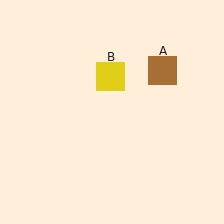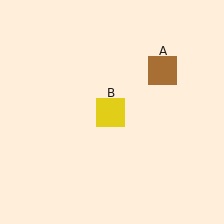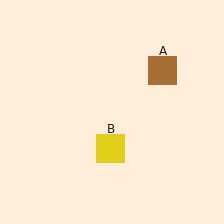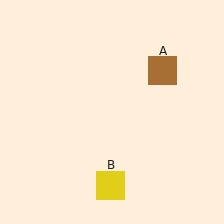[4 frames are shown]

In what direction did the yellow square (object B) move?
The yellow square (object B) moved down.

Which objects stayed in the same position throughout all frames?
Brown square (object A) remained stationary.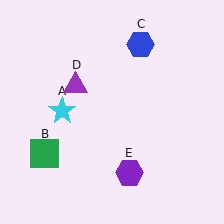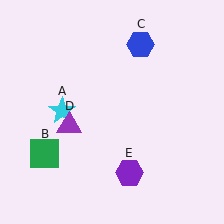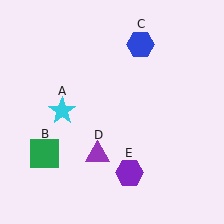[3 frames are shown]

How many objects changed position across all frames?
1 object changed position: purple triangle (object D).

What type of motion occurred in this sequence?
The purple triangle (object D) rotated counterclockwise around the center of the scene.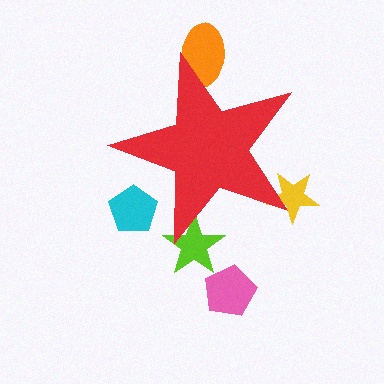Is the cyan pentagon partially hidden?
Yes, the cyan pentagon is partially hidden behind the red star.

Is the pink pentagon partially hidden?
No, the pink pentagon is fully visible.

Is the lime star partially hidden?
Yes, the lime star is partially hidden behind the red star.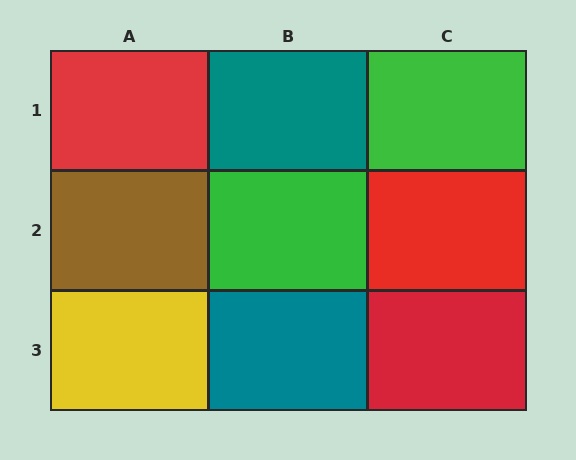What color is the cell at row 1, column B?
Teal.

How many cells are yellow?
1 cell is yellow.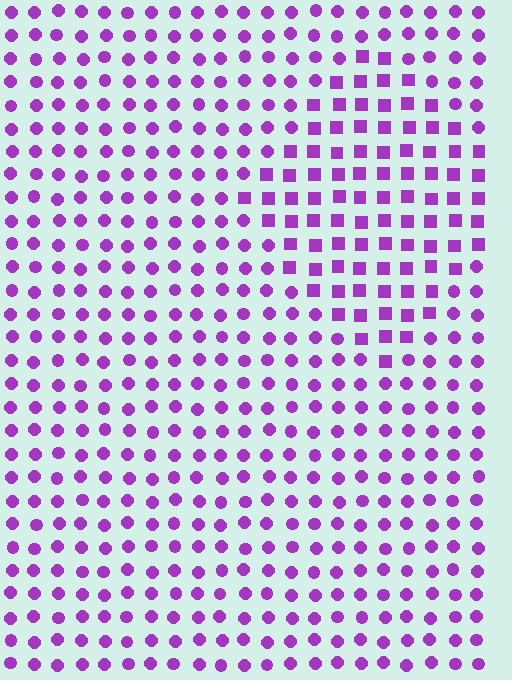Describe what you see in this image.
The image is filled with small purple elements arranged in a uniform grid. A diamond-shaped region contains squares, while the surrounding area contains circles. The boundary is defined purely by the change in element shape.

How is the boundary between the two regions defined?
The boundary is defined by a change in element shape: squares inside vs. circles outside. All elements share the same color and spacing.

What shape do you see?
I see a diamond.